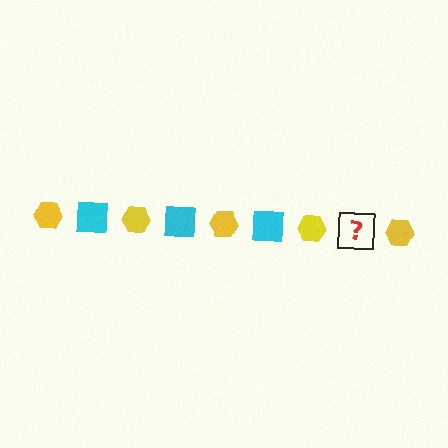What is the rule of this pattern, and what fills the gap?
The rule is that the pattern alternates between yellow hexagon and cyan square. The gap should be filled with a cyan square.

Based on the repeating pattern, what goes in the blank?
The blank should be a cyan square.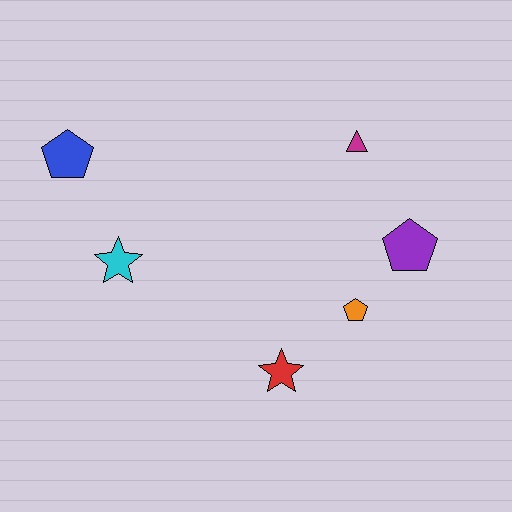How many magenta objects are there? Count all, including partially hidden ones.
There is 1 magenta object.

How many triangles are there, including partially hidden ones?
There is 1 triangle.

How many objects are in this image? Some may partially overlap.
There are 6 objects.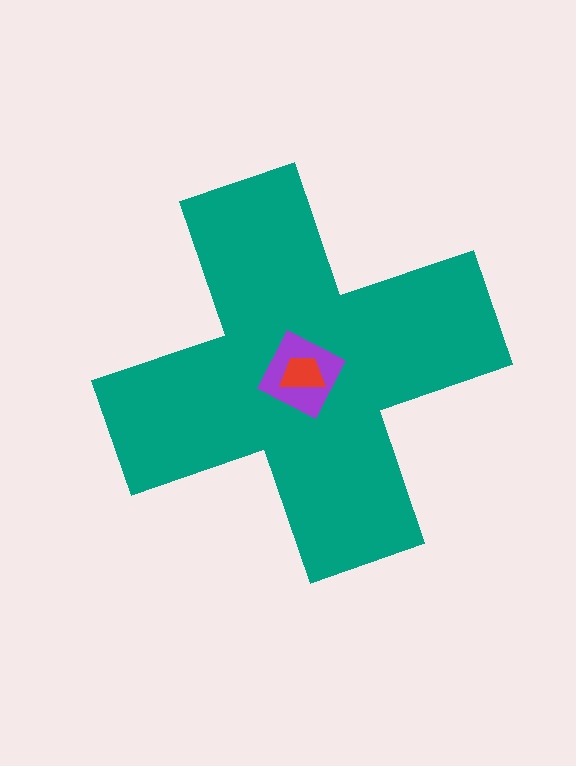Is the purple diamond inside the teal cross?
Yes.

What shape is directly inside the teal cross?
The purple diamond.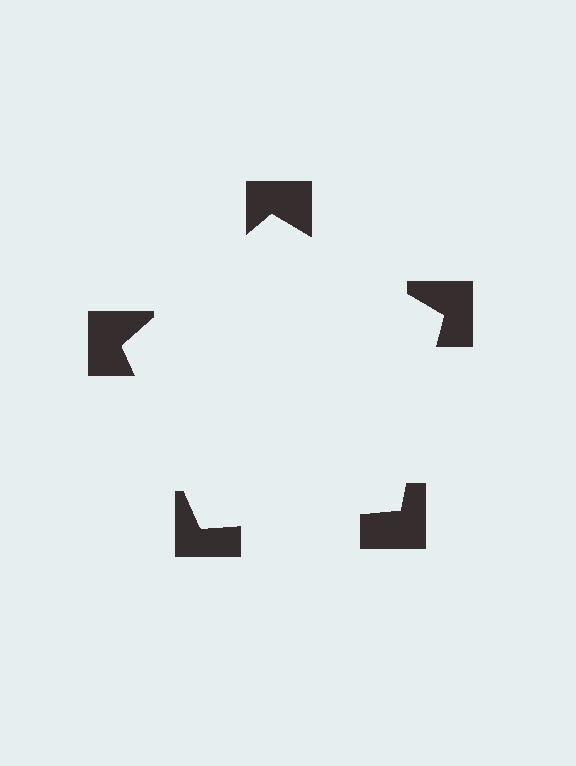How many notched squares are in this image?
There are 5 — one at each vertex of the illusory pentagon.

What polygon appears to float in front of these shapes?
An illusory pentagon — its edges are inferred from the aligned wedge cuts in the notched squares, not physically drawn.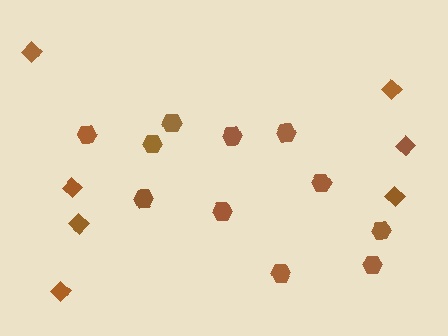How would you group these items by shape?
There are 2 groups: one group of hexagons (11) and one group of diamonds (7).